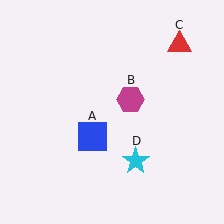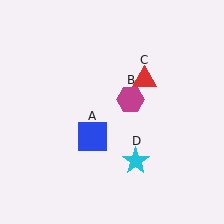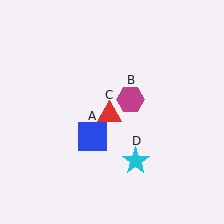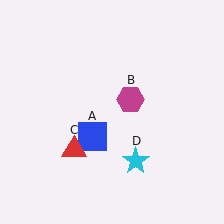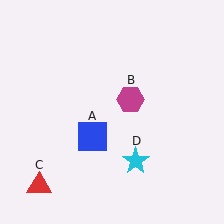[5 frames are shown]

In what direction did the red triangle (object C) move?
The red triangle (object C) moved down and to the left.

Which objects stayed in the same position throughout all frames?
Blue square (object A) and magenta hexagon (object B) and cyan star (object D) remained stationary.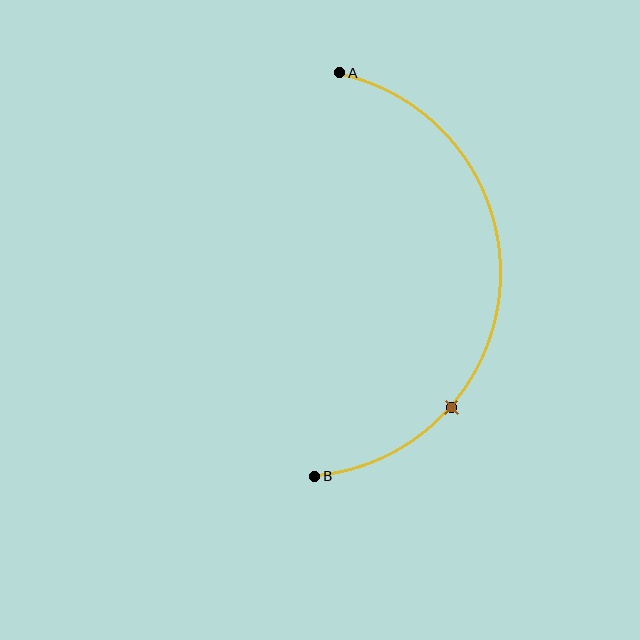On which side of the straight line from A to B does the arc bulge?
The arc bulges to the right of the straight line connecting A and B.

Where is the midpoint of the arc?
The arc midpoint is the point on the curve farthest from the straight line joining A and B. It sits to the right of that line.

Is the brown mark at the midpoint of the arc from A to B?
No. The brown mark lies on the arc but is closer to endpoint B. The arc midpoint would be at the point on the curve equidistant along the arc from both A and B.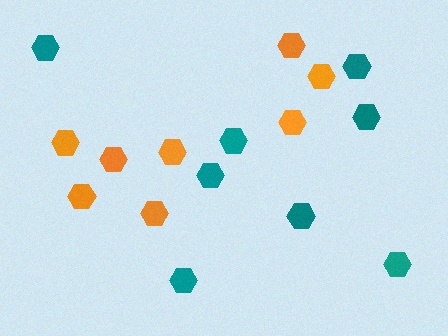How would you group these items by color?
There are 2 groups: one group of teal hexagons (8) and one group of orange hexagons (8).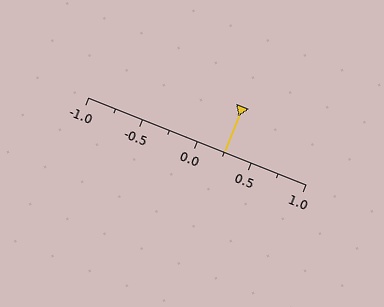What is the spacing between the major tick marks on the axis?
The major ticks are spaced 0.5 apart.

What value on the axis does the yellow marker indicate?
The marker indicates approximately 0.25.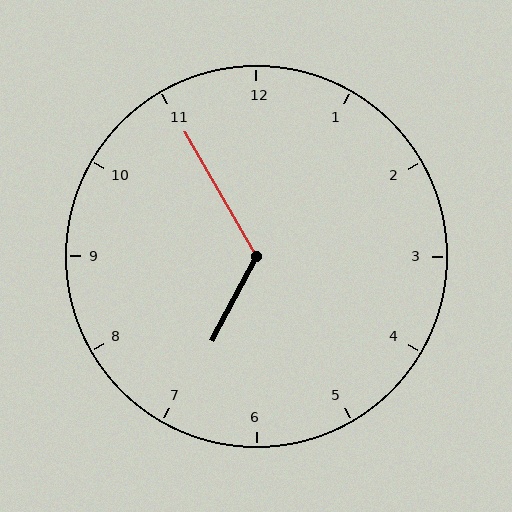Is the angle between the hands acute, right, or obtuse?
It is obtuse.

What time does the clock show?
6:55.